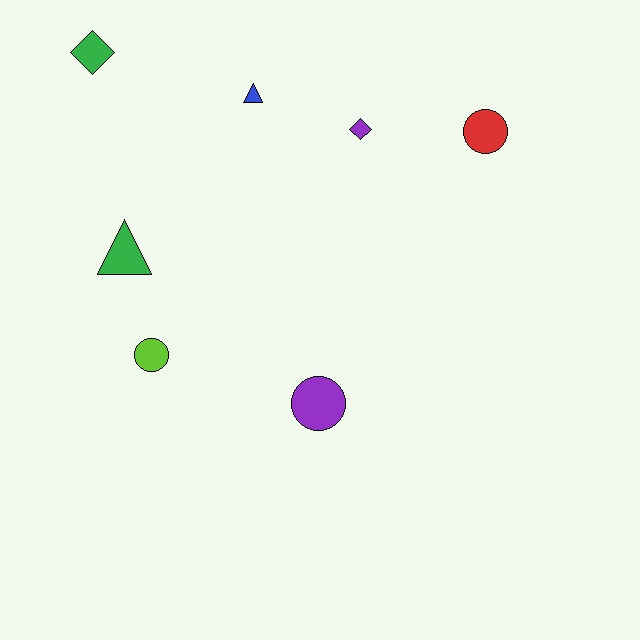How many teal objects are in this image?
There are no teal objects.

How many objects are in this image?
There are 7 objects.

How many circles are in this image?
There are 3 circles.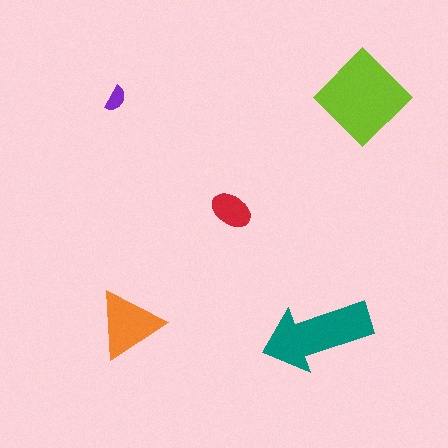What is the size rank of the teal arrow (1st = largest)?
2nd.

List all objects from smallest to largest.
The purple semicircle, the red ellipse, the orange triangle, the teal arrow, the lime diamond.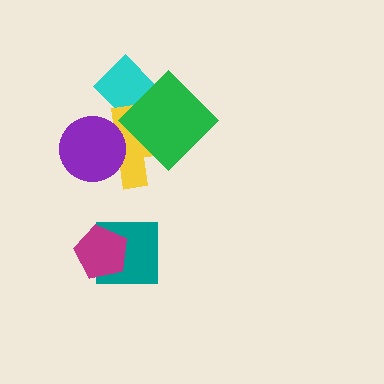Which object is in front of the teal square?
The magenta pentagon is in front of the teal square.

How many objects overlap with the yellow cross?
3 objects overlap with the yellow cross.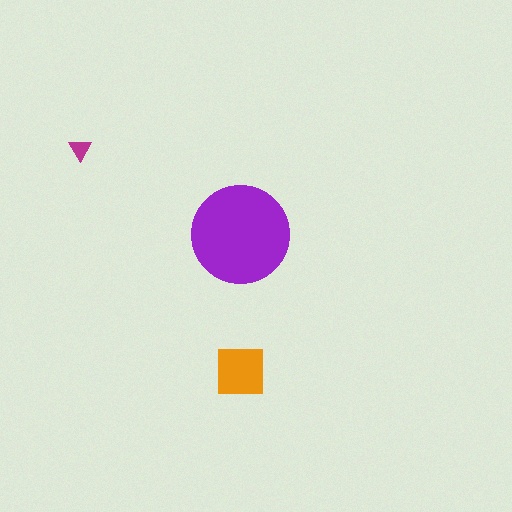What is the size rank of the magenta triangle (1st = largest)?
3rd.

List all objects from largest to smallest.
The purple circle, the orange square, the magenta triangle.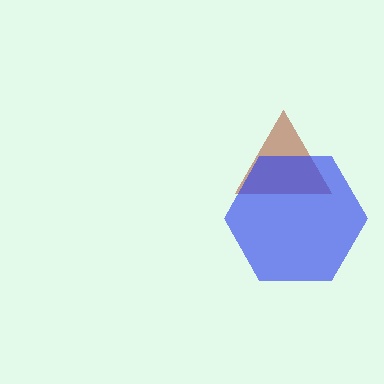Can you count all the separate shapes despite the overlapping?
Yes, there are 2 separate shapes.